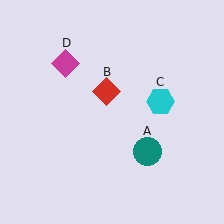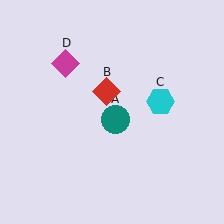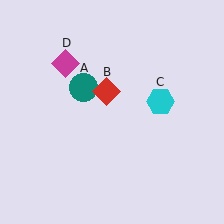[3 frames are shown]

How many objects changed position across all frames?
1 object changed position: teal circle (object A).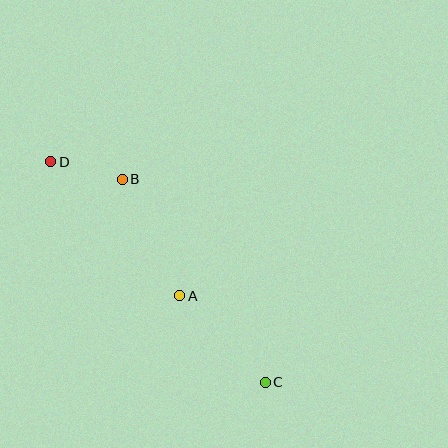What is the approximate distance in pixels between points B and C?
The distance between B and C is approximately 248 pixels.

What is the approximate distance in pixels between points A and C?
The distance between A and C is approximately 122 pixels.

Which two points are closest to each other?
Points B and D are closest to each other.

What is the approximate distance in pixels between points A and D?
The distance between A and D is approximately 186 pixels.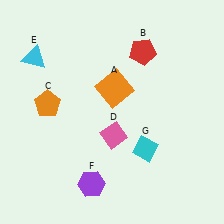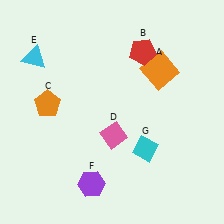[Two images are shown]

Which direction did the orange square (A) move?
The orange square (A) moved right.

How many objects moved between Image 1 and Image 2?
1 object moved between the two images.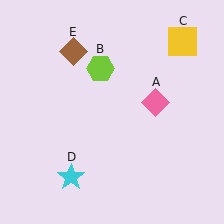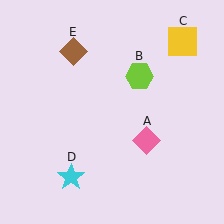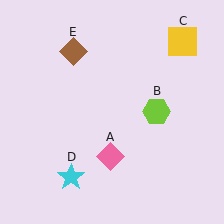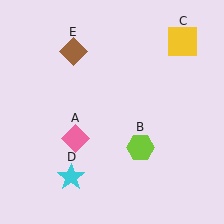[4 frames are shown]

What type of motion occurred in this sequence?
The pink diamond (object A), lime hexagon (object B) rotated clockwise around the center of the scene.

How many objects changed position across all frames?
2 objects changed position: pink diamond (object A), lime hexagon (object B).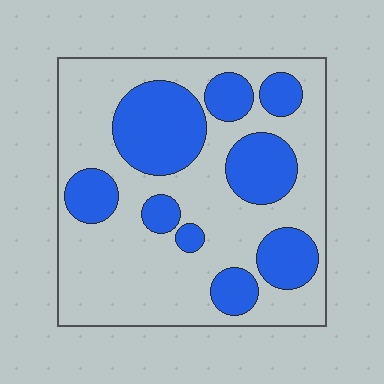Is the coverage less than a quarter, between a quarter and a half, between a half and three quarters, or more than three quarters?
Between a quarter and a half.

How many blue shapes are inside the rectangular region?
9.